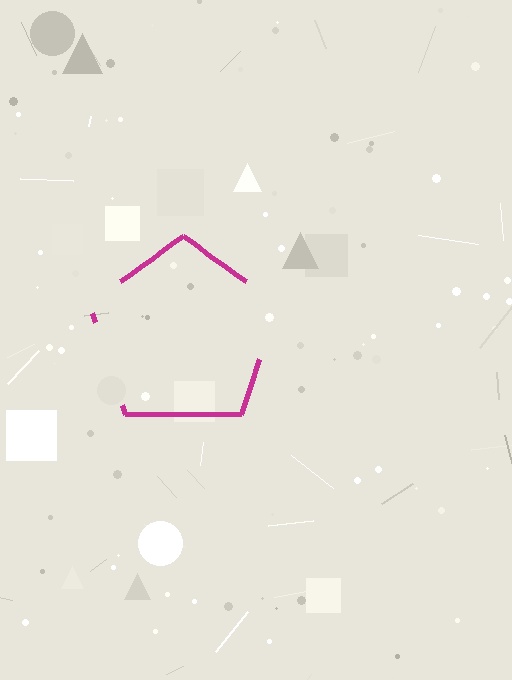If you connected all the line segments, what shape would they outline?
They would outline a pentagon.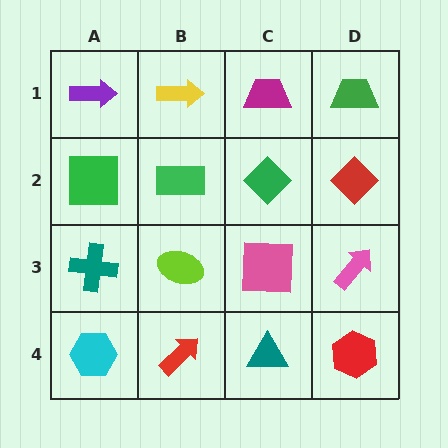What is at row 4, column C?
A teal triangle.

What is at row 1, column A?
A purple arrow.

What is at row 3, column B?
A lime ellipse.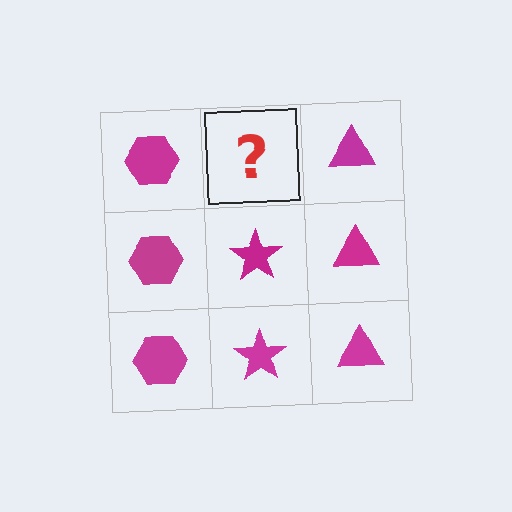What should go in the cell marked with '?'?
The missing cell should contain a magenta star.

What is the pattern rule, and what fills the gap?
The rule is that each column has a consistent shape. The gap should be filled with a magenta star.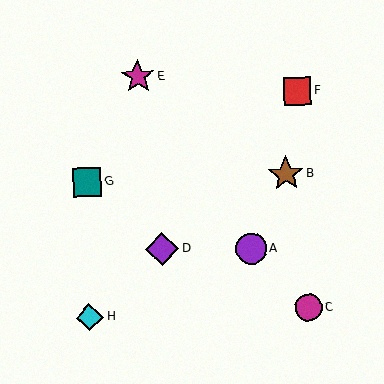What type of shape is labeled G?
Shape G is a teal square.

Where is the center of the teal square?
The center of the teal square is at (87, 182).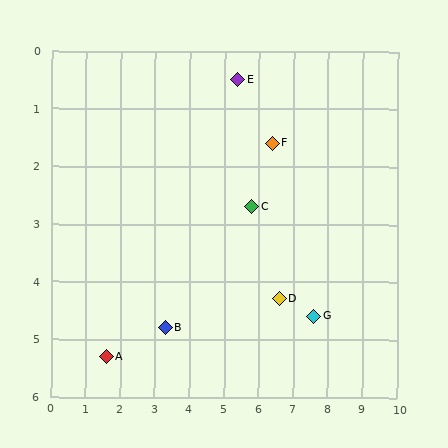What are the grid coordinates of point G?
Point G is at approximately (7.6, 4.6).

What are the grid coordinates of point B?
Point B is at approximately (3.3, 4.8).